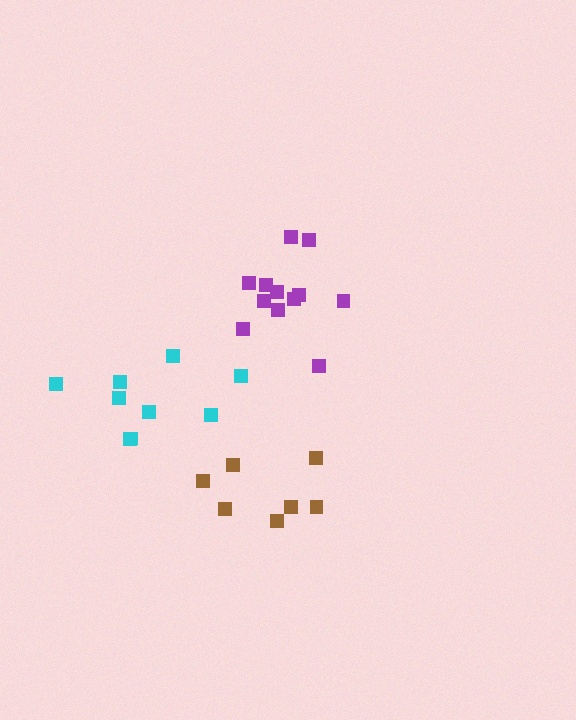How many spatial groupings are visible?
There are 3 spatial groupings.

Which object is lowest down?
The brown cluster is bottommost.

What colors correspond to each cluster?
The clusters are colored: purple, brown, cyan.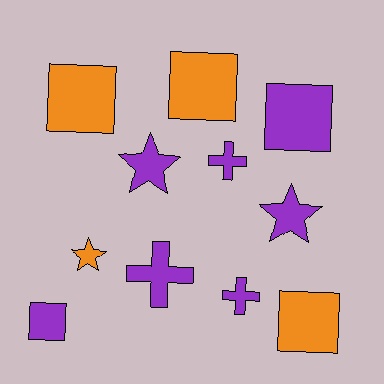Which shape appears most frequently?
Square, with 5 objects.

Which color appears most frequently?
Purple, with 7 objects.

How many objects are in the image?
There are 11 objects.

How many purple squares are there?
There are 2 purple squares.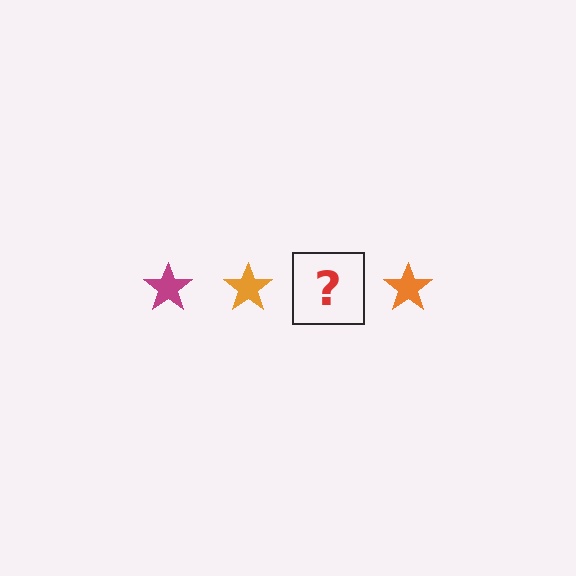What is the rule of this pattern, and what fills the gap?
The rule is that the pattern cycles through magenta, orange stars. The gap should be filled with a magenta star.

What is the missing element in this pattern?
The missing element is a magenta star.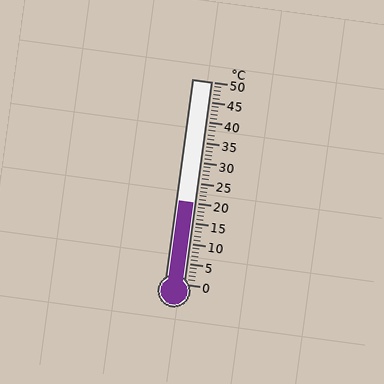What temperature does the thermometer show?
The thermometer shows approximately 20°C.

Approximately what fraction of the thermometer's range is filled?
The thermometer is filled to approximately 40% of its range.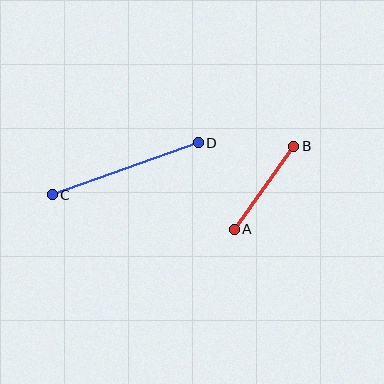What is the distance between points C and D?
The distance is approximately 155 pixels.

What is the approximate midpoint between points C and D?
The midpoint is at approximately (125, 169) pixels.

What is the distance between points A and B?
The distance is approximately 102 pixels.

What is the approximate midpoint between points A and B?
The midpoint is at approximately (264, 188) pixels.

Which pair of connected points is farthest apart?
Points C and D are farthest apart.